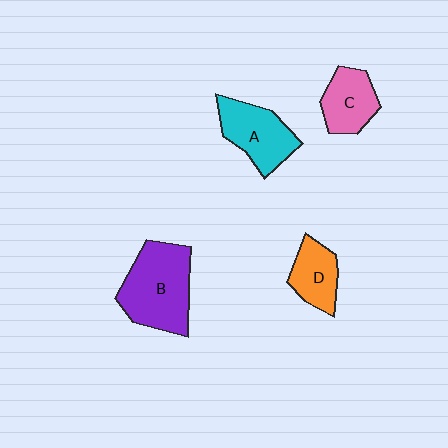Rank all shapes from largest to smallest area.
From largest to smallest: B (purple), A (cyan), C (pink), D (orange).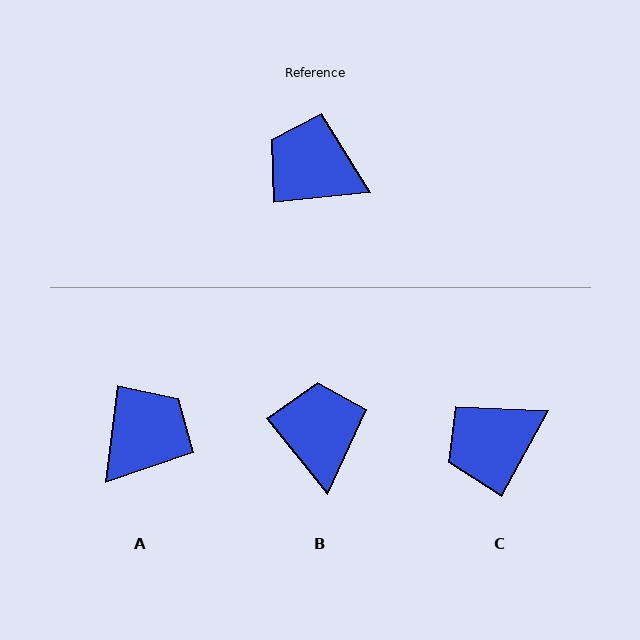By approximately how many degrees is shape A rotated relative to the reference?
Approximately 103 degrees clockwise.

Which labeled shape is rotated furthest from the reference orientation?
A, about 103 degrees away.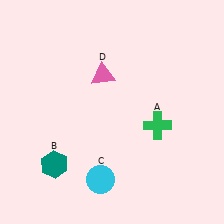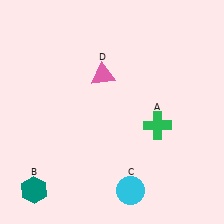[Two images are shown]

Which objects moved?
The objects that moved are: the teal hexagon (B), the cyan circle (C).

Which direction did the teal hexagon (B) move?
The teal hexagon (B) moved down.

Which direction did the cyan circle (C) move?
The cyan circle (C) moved right.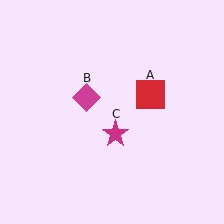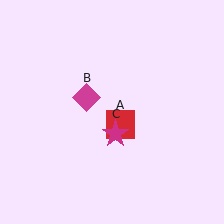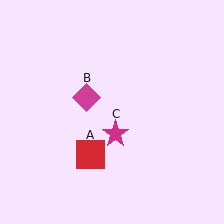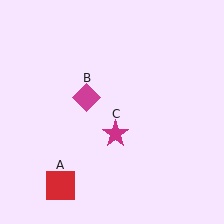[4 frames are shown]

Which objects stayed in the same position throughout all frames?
Magenta diamond (object B) and magenta star (object C) remained stationary.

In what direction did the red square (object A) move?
The red square (object A) moved down and to the left.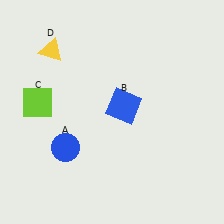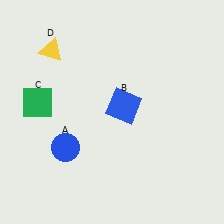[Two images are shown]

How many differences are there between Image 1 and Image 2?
There is 1 difference between the two images.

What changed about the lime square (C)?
In Image 1, C is lime. In Image 2, it changed to green.